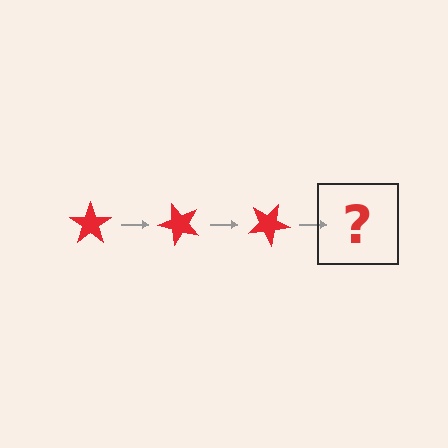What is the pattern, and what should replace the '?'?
The pattern is that the star rotates 50 degrees each step. The '?' should be a red star rotated 150 degrees.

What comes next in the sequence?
The next element should be a red star rotated 150 degrees.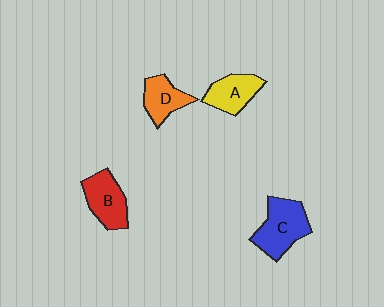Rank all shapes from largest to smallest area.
From largest to smallest: C (blue), B (red), A (yellow), D (orange).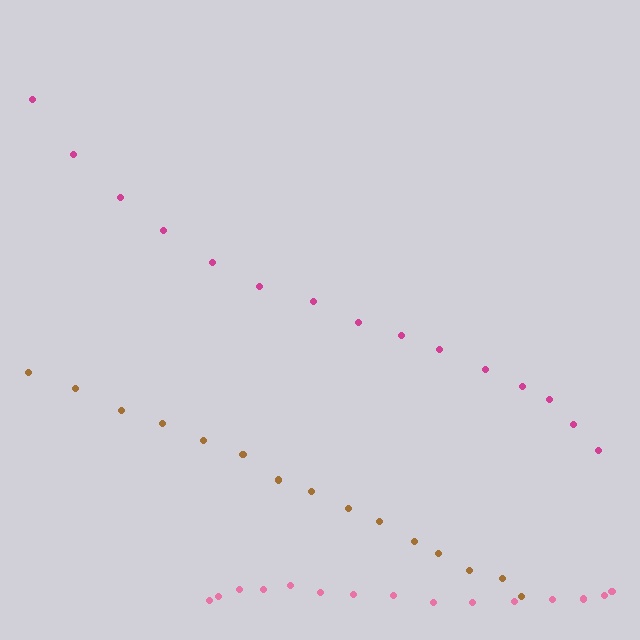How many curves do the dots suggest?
There are 3 distinct paths.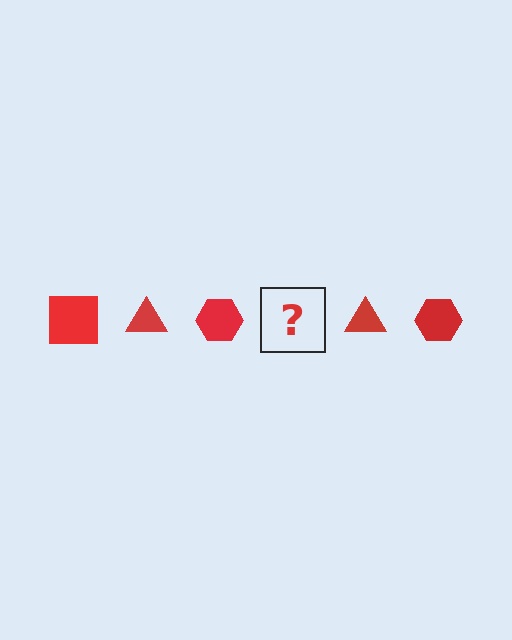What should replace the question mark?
The question mark should be replaced with a red square.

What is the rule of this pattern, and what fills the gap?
The rule is that the pattern cycles through square, triangle, hexagon shapes in red. The gap should be filled with a red square.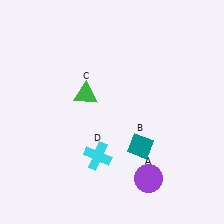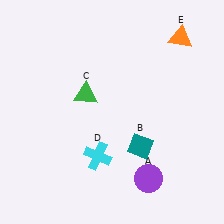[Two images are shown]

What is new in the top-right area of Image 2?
An orange triangle (E) was added in the top-right area of Image 2.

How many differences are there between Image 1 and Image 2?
There is 1 difference between the two images.